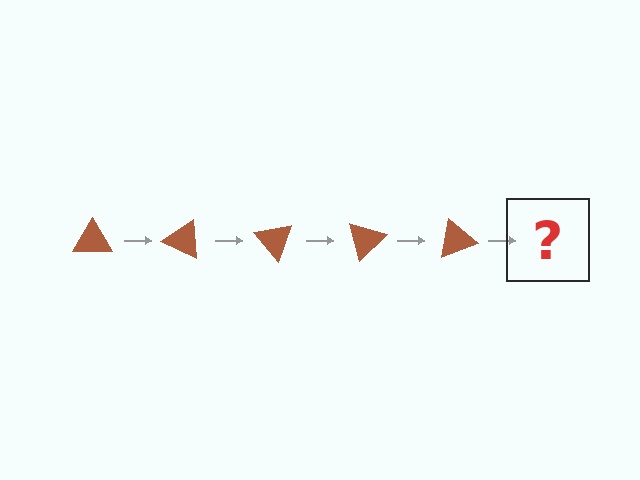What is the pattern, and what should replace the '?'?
The pattern is that the triangle rotates 25 degrees each step. The '?' should be a brown triangle rotated 125 degrees.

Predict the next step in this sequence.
The next step is a brown triangle rotated 125 degrees.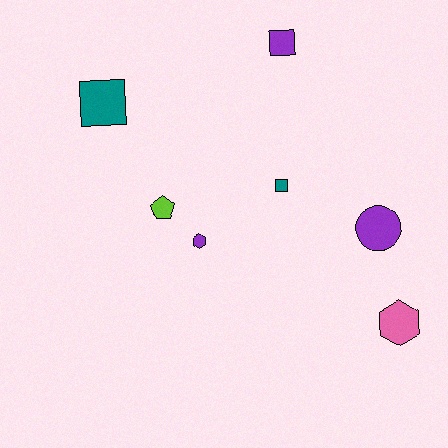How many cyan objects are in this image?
There are no cyan objects.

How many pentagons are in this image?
There is 1 pentagon.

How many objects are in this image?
There are 7 objects.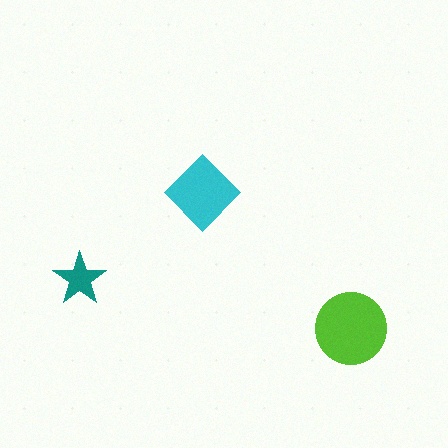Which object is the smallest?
The teal star.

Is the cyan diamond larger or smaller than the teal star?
Larger.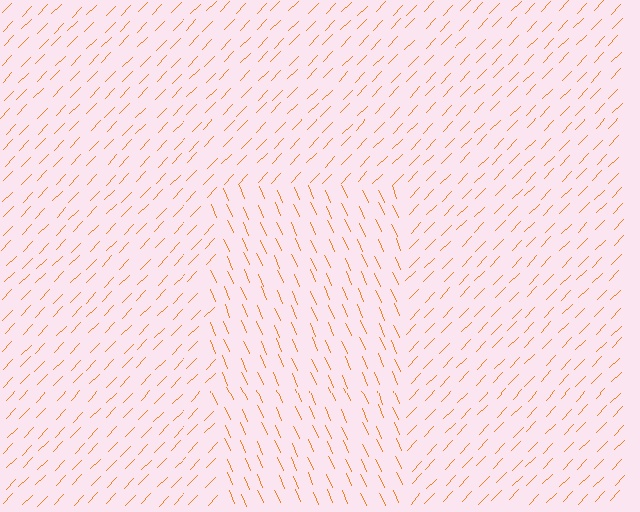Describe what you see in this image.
The image is filled with small orange line segments. A rectangle region in the image has lines oriented differently from the surrounding lines, creating a visible texture boundary.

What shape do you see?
I see a rectangle.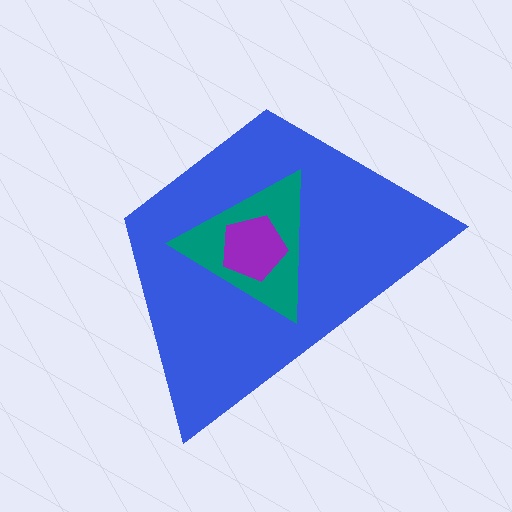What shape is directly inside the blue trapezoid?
The teal triangle.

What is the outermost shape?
The blue trapezoid.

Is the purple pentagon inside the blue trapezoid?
Yes.